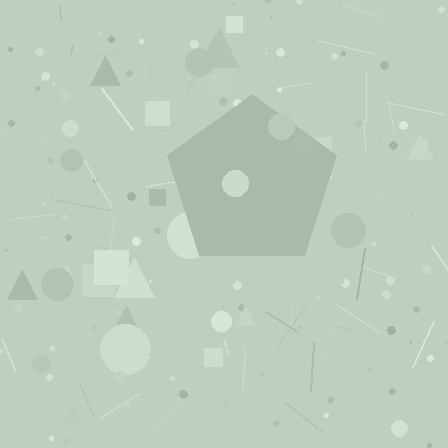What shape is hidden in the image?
A pentagon is hidden in the image.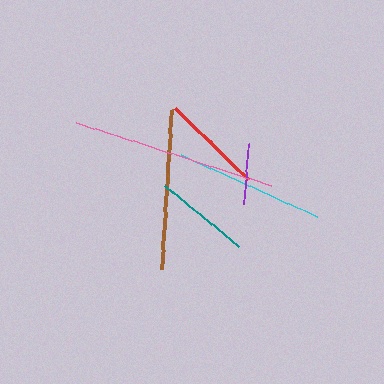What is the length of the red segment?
The red segment is approximately 101 pixels long.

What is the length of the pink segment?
The pink segment is approximately 204 pixels long.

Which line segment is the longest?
The pink line is the longest at approximately 204 pixels.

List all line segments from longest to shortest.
From longest to shortest: pink, brown, cyan, red, teal, purple.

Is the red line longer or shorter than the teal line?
The red line is longer than the teal line.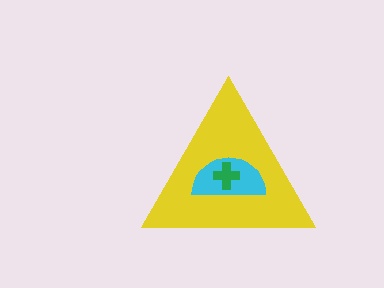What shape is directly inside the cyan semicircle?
The green cross.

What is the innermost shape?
The green cross.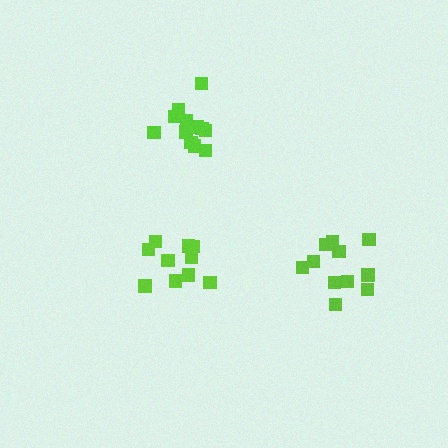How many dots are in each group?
Group 1: 11 dots, Group 2: 10 dots, Group 3: 13 dots (34 total).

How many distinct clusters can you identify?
There are 3 distinct clusters.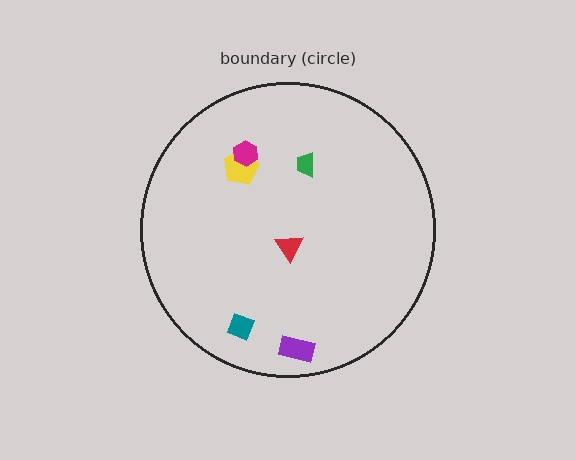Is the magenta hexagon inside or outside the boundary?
Inside.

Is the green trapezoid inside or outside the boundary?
Inside.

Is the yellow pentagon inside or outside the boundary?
Inside.